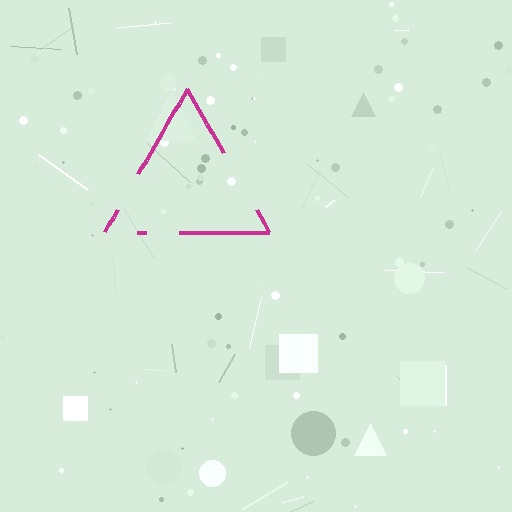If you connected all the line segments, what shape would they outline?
They would outline a triangle.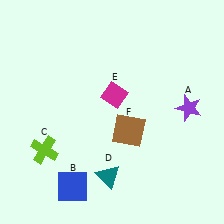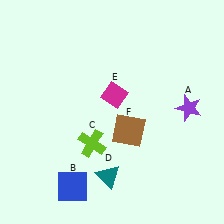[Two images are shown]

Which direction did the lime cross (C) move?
The lime cross (C) moved right.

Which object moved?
The lime cross (C) moved right.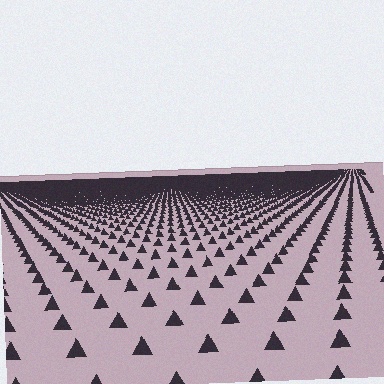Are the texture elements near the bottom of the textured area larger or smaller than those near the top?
Larger. Near the bottom, elements are closer to the viewer and appear at a bigger on-screen size.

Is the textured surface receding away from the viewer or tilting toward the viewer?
The surface is receding away from the viewer. Texture elements get smaller and denser toward the top.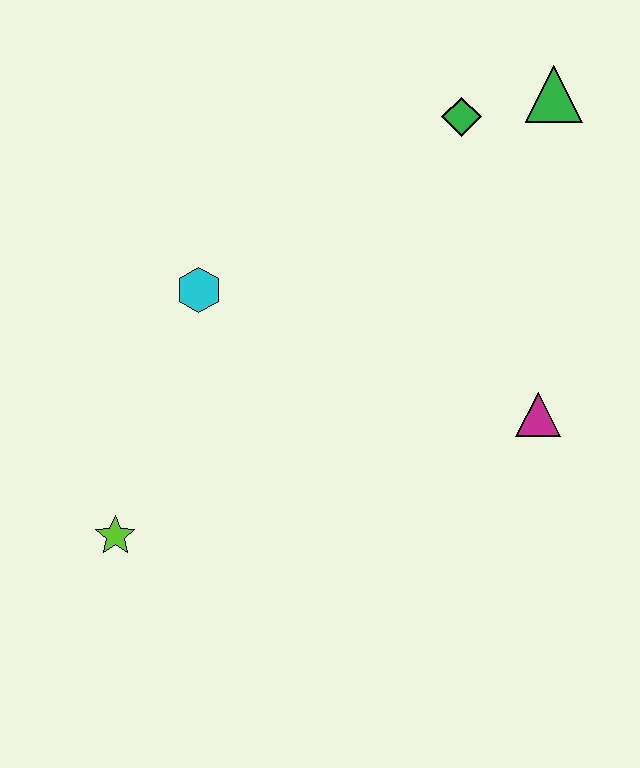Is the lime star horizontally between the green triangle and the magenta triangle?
No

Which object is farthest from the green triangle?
The lime star is farthest from the green triangle.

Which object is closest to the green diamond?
The green triangle is closest to the green diamond.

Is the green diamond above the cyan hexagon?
Yes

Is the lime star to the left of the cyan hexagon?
Yes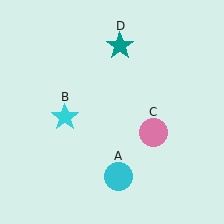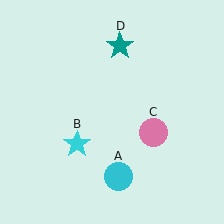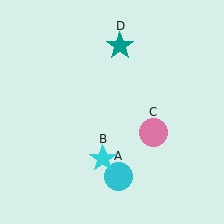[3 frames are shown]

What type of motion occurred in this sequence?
The cyan star (object B) rotated counterclockwise around the center of the scene.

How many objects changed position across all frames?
1 object changed position: cyan star (object B).